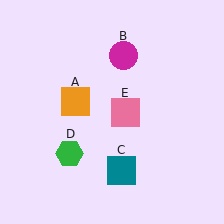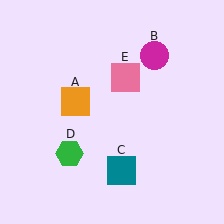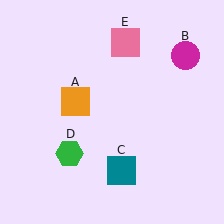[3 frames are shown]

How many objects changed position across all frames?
2 objects changed position: magenta circle (object B), pink square (object E).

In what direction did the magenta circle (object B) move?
The magenta circle (object B) moved right.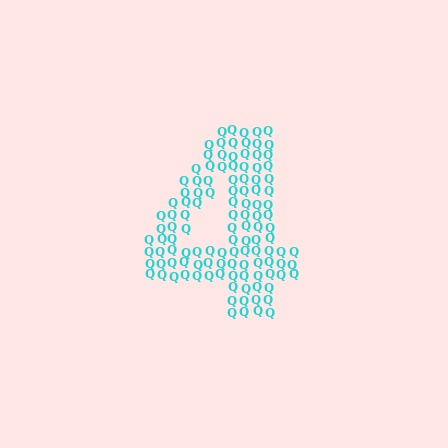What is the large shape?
The large shape is the digit 4.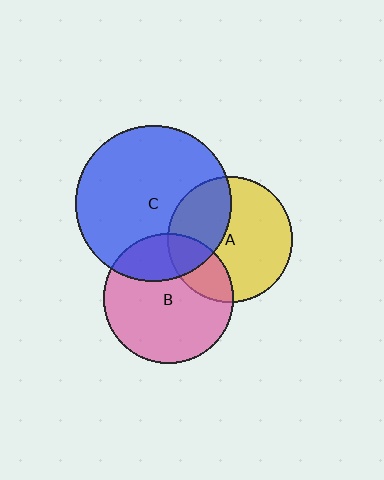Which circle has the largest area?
Circle C (blue).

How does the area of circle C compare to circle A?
Approximately 1.5 times.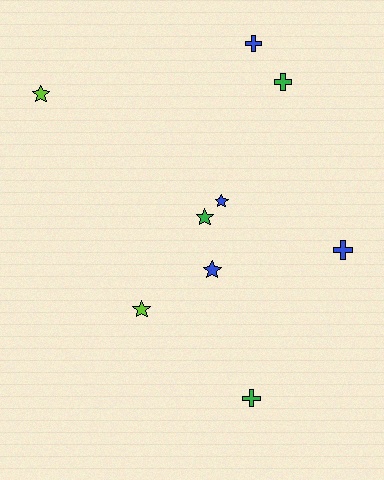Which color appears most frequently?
Blue, with 4 objects.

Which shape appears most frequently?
Star, with 5 objects.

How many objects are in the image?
There are 9 objects.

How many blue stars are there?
There are 2 blue stars.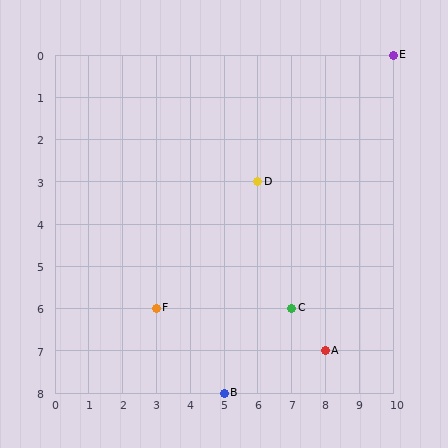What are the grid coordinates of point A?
Point A is at grid coordinates (8, 7).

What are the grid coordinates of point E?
Point E is at grid coordinates (10, 0).